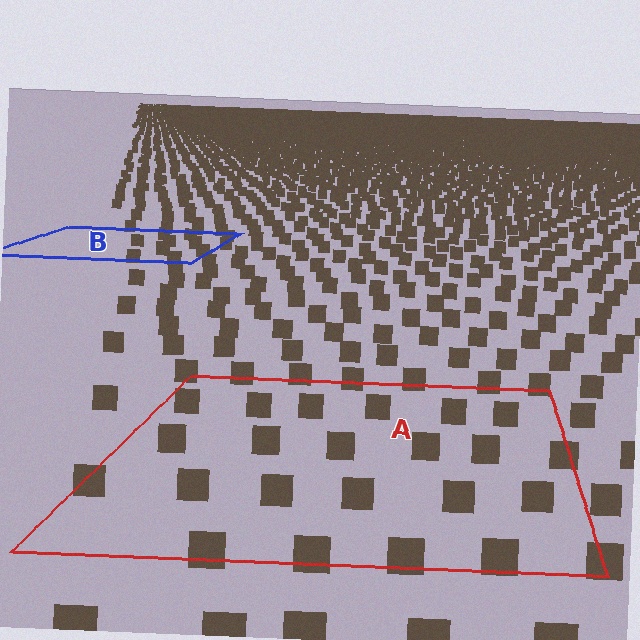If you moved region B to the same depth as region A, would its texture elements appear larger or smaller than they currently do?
They would appear larger. At a closer depth, the same texture elements are projected at a bigger on-screen size.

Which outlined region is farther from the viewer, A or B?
Region B is farther from the viewer — the texture elements inside it appear smaller and more densely packed.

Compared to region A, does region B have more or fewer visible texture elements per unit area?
Region B has more texture elements per unit area — they are packed more densely because it is farther away.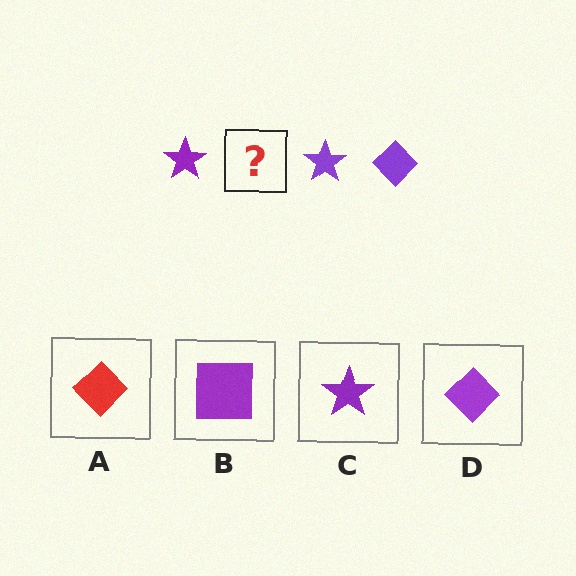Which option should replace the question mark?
Option D.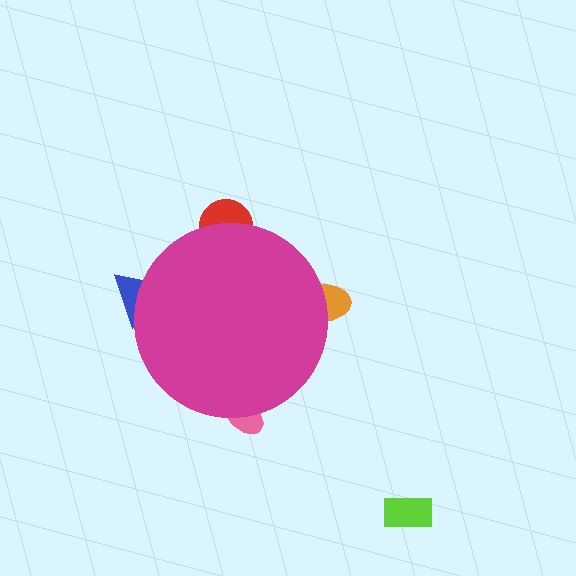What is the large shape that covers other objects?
A magenta circle.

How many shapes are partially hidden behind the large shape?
4 shapes are partially hidden.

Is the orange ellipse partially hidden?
Yes, the orange ellipse is partially hidden behind the magenta circle.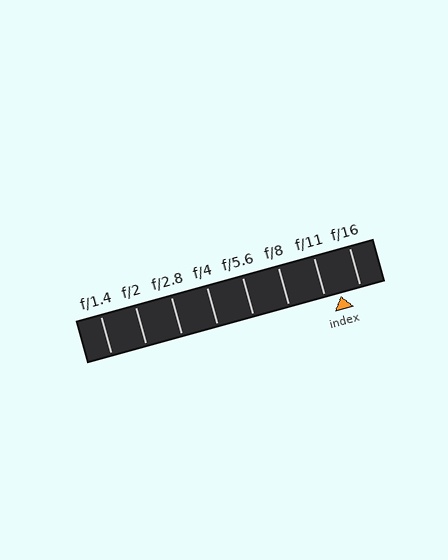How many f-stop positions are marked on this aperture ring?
There are 8 f-stop positions marked.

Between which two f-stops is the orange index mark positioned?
The index mark is between f/11 and f/16.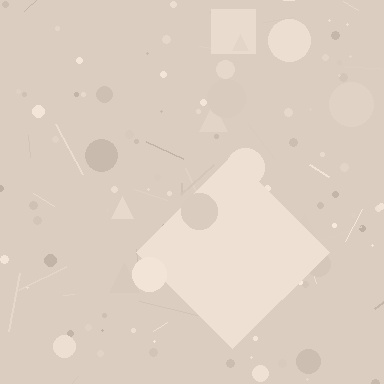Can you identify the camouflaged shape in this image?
The camouflaged shape is a diamond.